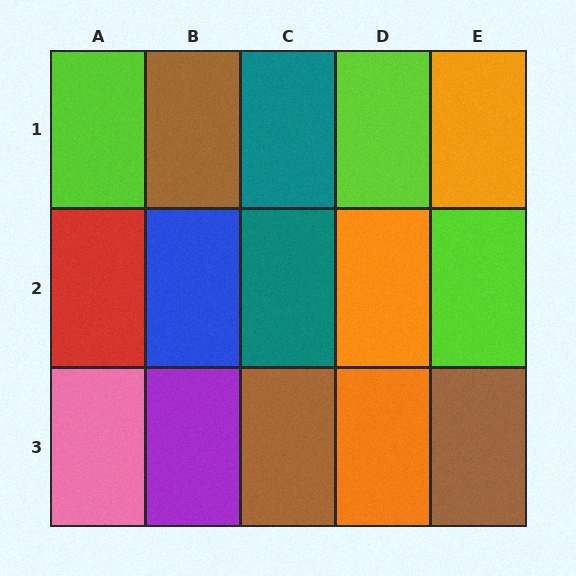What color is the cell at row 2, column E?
Lime.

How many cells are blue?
1 cell is blue.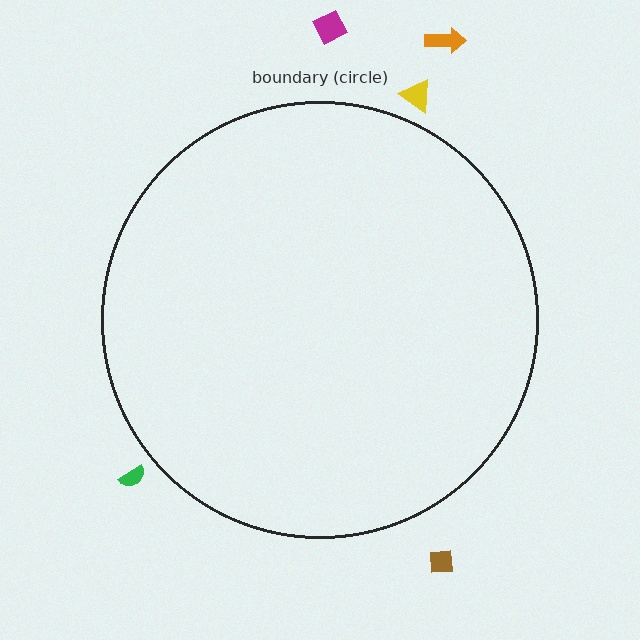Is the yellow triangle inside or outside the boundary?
Outside.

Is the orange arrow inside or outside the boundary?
Outside.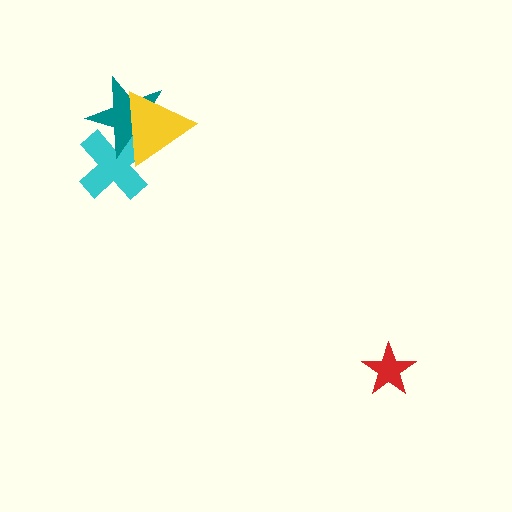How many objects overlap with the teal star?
2 objects overlap with the teal star.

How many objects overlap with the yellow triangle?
2 objects overlap with the yellow triangle.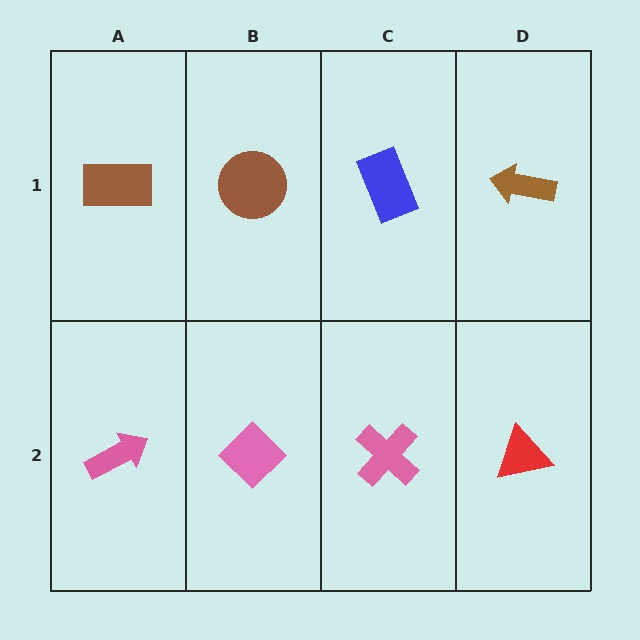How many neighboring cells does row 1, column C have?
3.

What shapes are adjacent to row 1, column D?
A red triangle (row 2, column D), a blue rectangle (row 1, column C).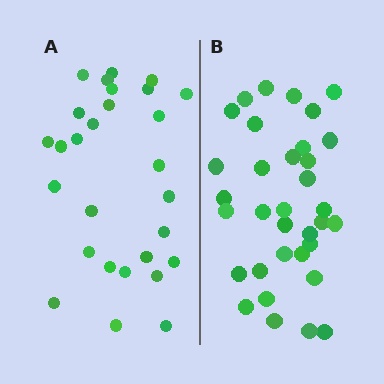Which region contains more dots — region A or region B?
Region B (the right region) has more dots.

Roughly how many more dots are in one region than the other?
Region B has about 6 more dots than region A.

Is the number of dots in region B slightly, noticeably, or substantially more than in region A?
Region B has only slightly more — the two regions are fairly close. The ratio is roughly 1.2 to 1.